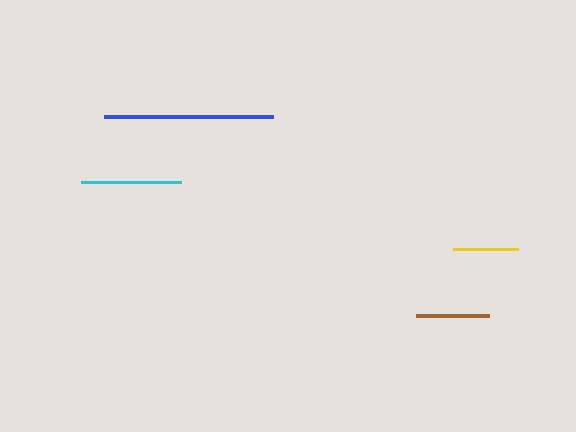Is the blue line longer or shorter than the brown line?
The blue line is longer than the brown line.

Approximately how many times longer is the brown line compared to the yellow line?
The brown line is approximately 1.1 times the length of the yellow line.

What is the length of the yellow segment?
The yellow segment is approximately 65 pixels long.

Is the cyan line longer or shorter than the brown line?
The cyan line is longer than the brown line.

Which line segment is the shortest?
The yellow line is the shortest at approximately 65 pixels.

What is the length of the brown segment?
The brown segment is approximately 74 pixels long.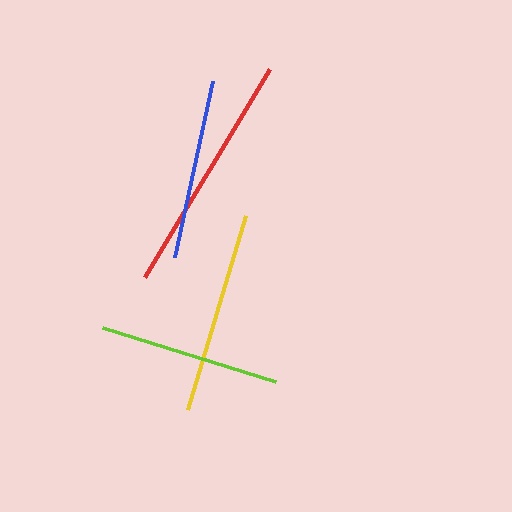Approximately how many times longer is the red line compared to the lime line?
The red line is approximately 1.3 times the length of the lime line.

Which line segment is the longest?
The red line is the longest at approximately 243 pixels.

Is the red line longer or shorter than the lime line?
The red line is longer than the lime line.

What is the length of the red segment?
The red segment is approximately 243 pixels long.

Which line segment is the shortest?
The blue line is the shortest at approximately 180 pixels.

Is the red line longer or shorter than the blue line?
The red line is longer than the blue line.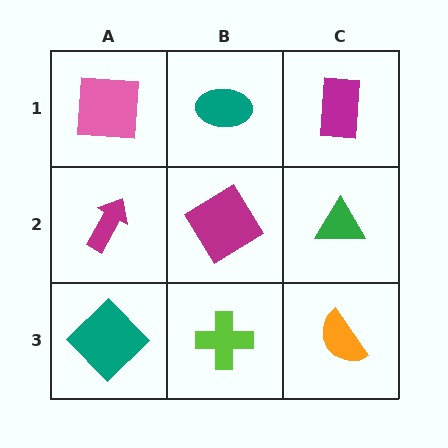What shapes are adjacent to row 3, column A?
A magenta arrow (row 2, column A), a lime cross (row 3, column B).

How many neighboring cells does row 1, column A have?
2.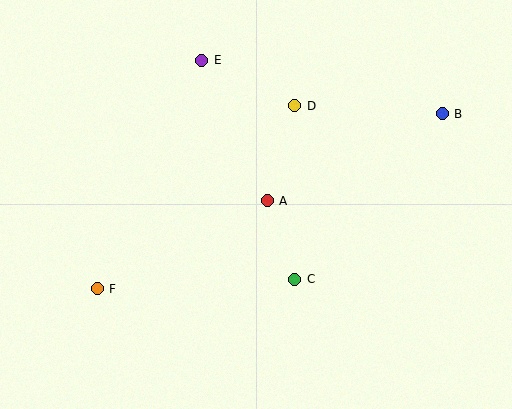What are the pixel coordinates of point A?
Point A is at (267, 201).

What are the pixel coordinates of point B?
Point B is at (442, 114).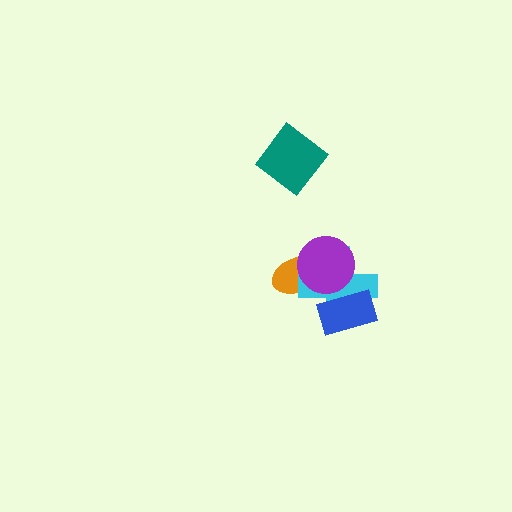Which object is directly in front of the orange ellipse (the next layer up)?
The cyan cross is directly in front of the orange ellipse.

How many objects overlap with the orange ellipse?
2 objects overlap with the orange ellipse.